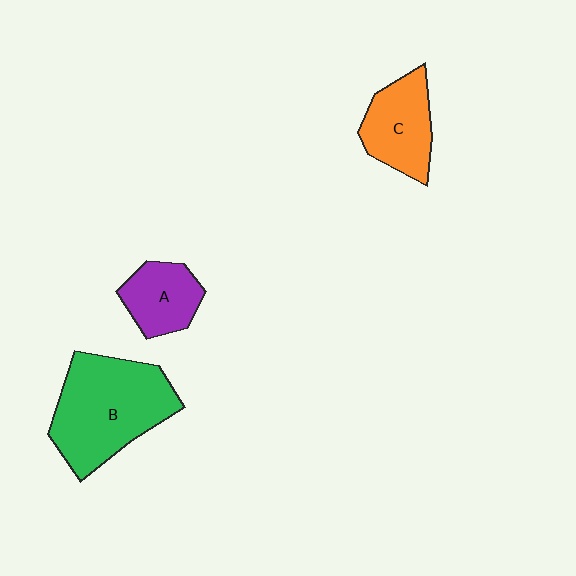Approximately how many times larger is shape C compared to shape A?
Approximately 1.3 times.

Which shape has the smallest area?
Shape A (purple).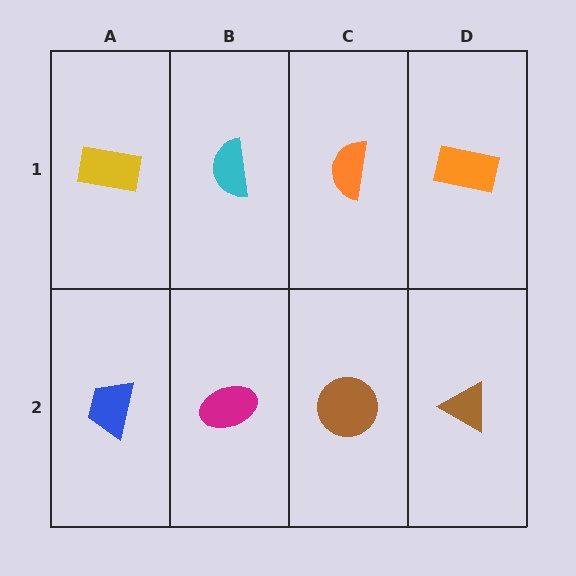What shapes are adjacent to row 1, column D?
A brown triangle (row 2, column D), an orange semicircle (row 1, column C).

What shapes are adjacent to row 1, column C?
A brown circle (row 2, column C), a cyan semicircle (row 1, column B), an orange rectangle (row 1, column D).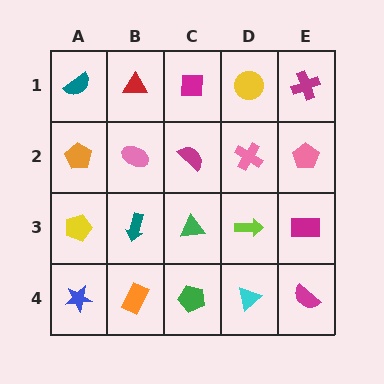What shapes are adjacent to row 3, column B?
A pink ellipse (row 2, column B), an orange rectangle (row 4, column B), a yellow pentagon (row 3, column A), a green triangle (row 3, column C).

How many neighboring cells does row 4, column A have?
2.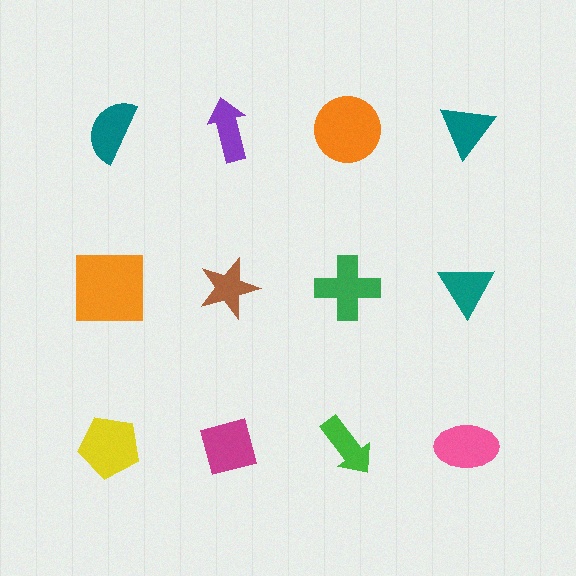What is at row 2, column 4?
A teal triangle.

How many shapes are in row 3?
4 shapes.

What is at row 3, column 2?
A magenta square.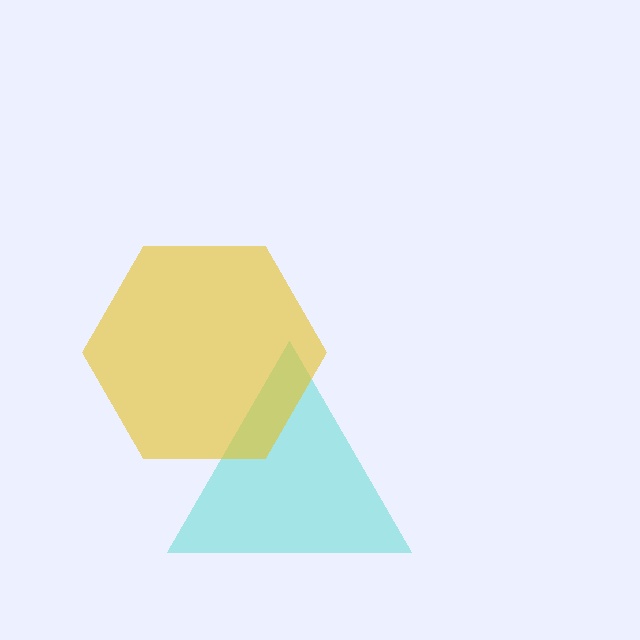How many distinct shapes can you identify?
There are 2 distinct shapes: a cyan triangle, a yellow hexagon.